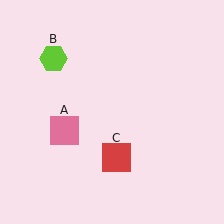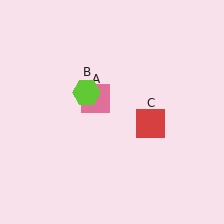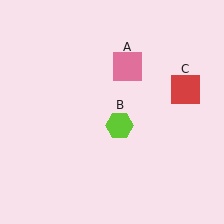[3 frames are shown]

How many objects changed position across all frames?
3 objects changed position: pink square (object A), lime hexagon (object B), red square (object C).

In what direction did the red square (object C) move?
The red square (object C) moved up and to the right.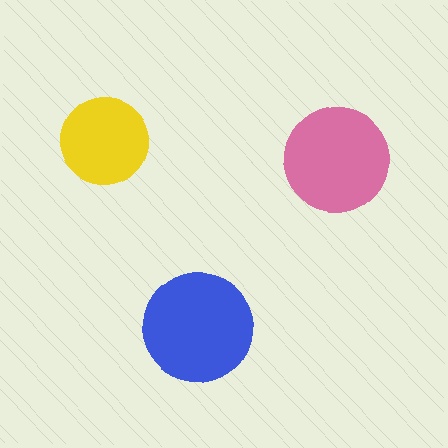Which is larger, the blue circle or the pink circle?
The blue one.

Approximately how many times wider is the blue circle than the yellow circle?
About 1.5 times wider.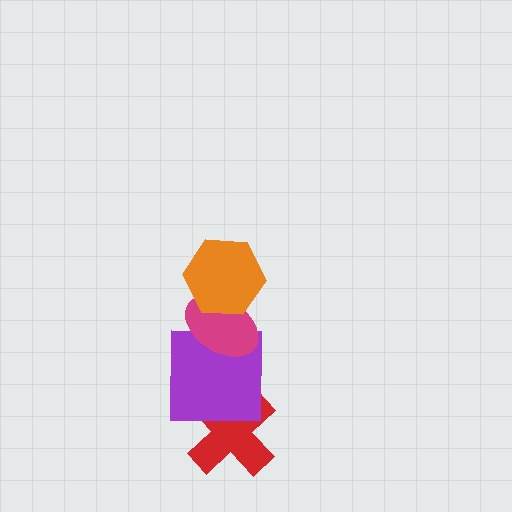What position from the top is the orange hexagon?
The orange hexagon is 1st from the top.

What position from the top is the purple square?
The purple square is 3rd from the top.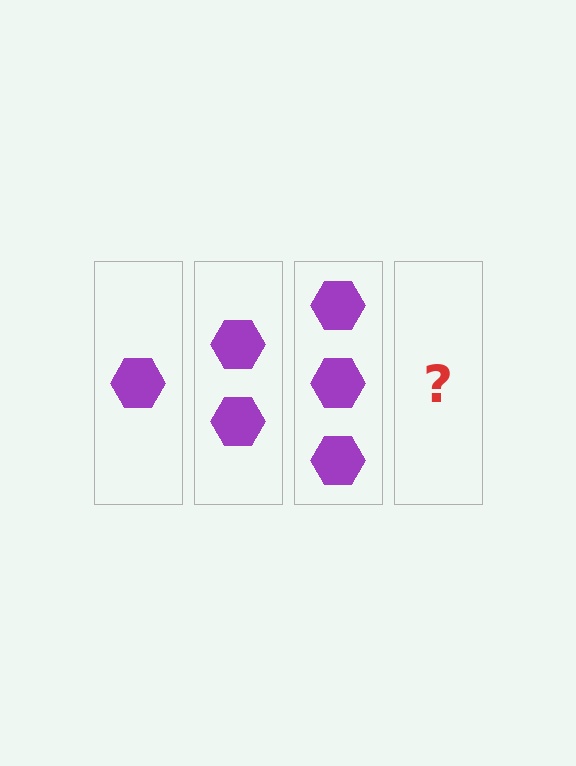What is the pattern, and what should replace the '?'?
The pattern is that each step adds one more hexagon. The '?' should be 4 hexagons.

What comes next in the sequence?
The next element should be 4 hexagons.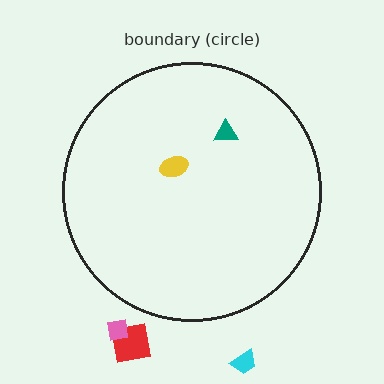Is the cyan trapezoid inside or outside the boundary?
Outside.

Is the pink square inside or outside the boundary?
Outside.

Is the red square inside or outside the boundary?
Outside.